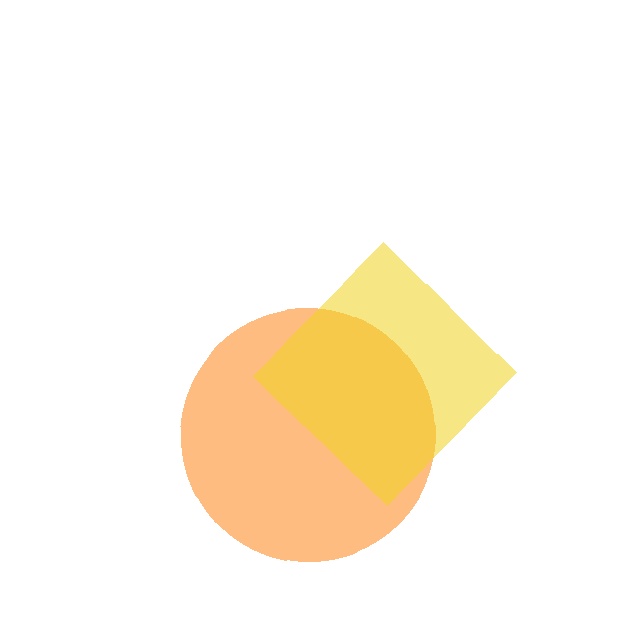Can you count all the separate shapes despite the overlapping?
Yes, there are 2 separate shapes.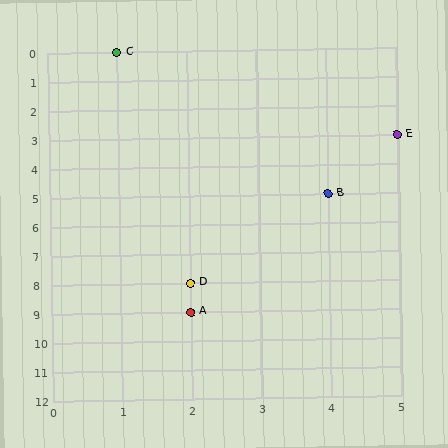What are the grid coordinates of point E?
Point E is at grid coordinates (5, 3).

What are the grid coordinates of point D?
Point D is at grid coordinates (2, 8).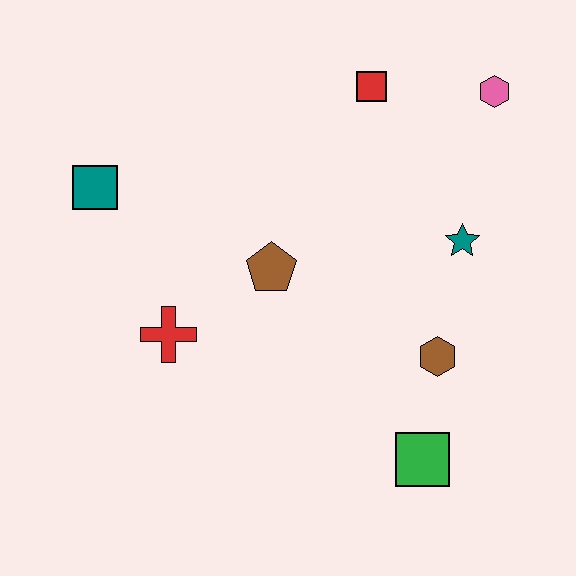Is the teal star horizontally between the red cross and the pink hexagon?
Yes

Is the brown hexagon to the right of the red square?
Yes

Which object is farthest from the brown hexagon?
The teal square is farthest from the brown hexagon.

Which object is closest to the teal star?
The brown hexagon is closest to the teal star.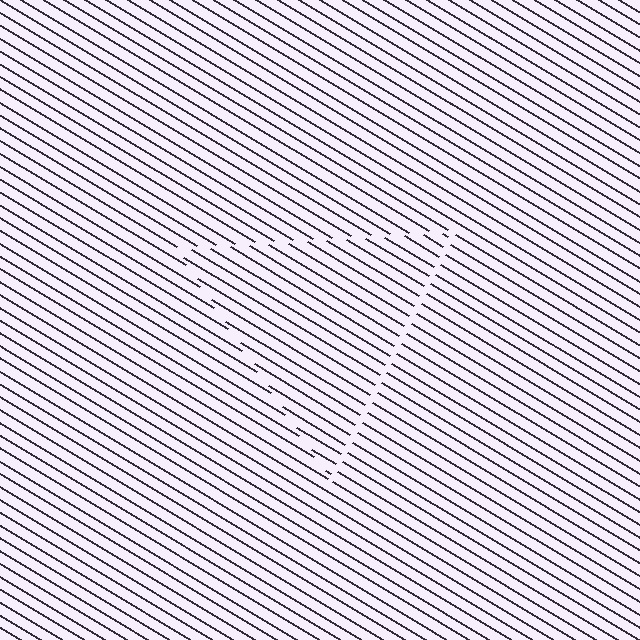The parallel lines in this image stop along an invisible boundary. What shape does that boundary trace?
An illusory triangle. The interior of the shape contains the same grating, shifted by half a period — the contour is defined by the phase discontinuity where line-ends from the inner and outer gratings abut.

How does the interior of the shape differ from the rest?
The interior of the shape contains the same grating, shifted by half a period — the contour is defined by the phase discontinuity where line-ends from the inner and outer gratings abut.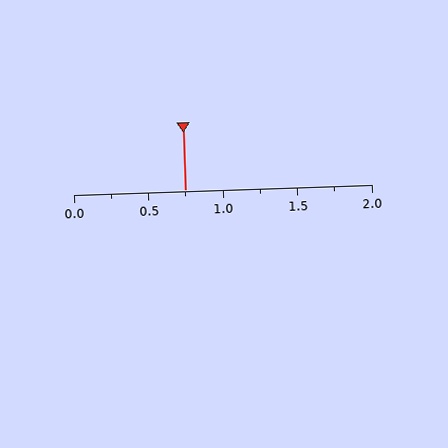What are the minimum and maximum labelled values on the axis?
The axis runs from 0.0 to 2.0.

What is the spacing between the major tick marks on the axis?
The major ticks are spaced 0.5 apart.